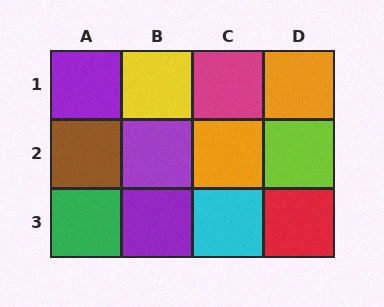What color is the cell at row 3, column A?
Green.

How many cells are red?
1 cell is red.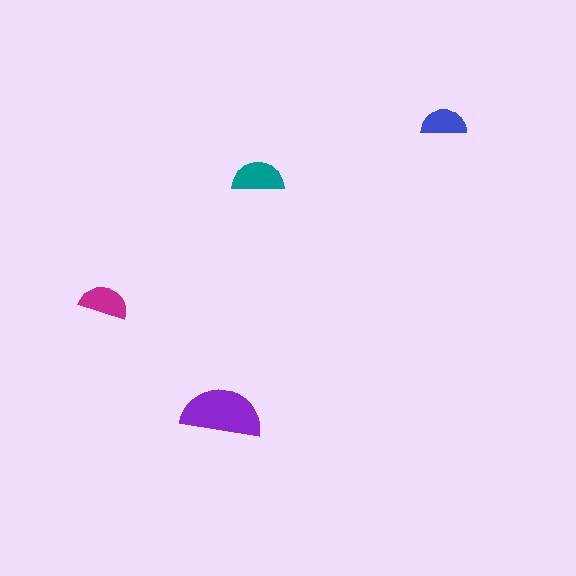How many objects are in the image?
There are 4 objects in the image.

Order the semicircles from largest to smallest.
the purple one, the teal one, the magenta one, the blue one.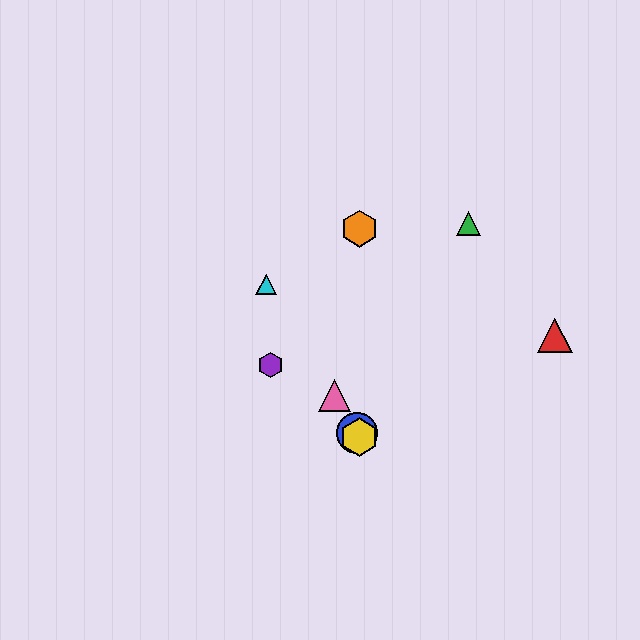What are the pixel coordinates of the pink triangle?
The pink triangle is at (334, 396).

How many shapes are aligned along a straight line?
4 shapes (the blue circle, the yellow hexagon, the cyan triangle, the pink triangle) are aligned along a straight line.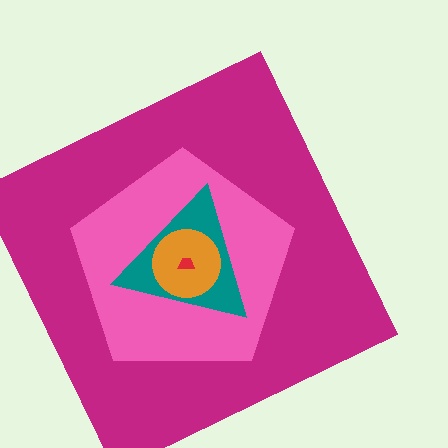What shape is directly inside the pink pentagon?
The teal triangle.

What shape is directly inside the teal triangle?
The orange circle.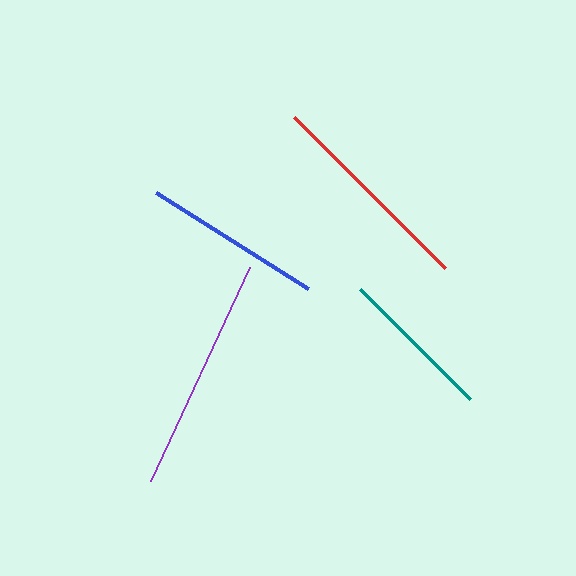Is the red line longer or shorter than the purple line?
The purple line is longer than the red line.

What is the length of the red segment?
The red segment is approximately 214 pixels long.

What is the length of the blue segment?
The blue segment is approximately 180 pixels long.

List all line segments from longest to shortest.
From longest to shortest: purple, red, blue, teal.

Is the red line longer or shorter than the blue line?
The red line is longer than the blue line.